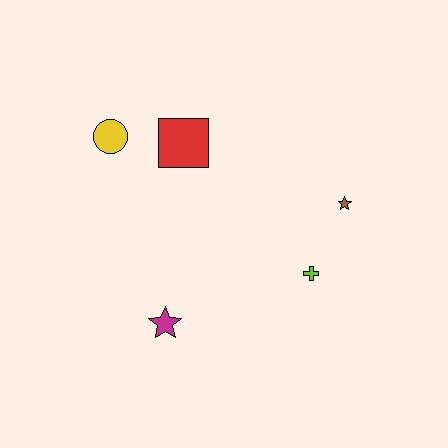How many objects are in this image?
There are 5 objects.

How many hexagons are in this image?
There are no hexagons.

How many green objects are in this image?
There are no green objects.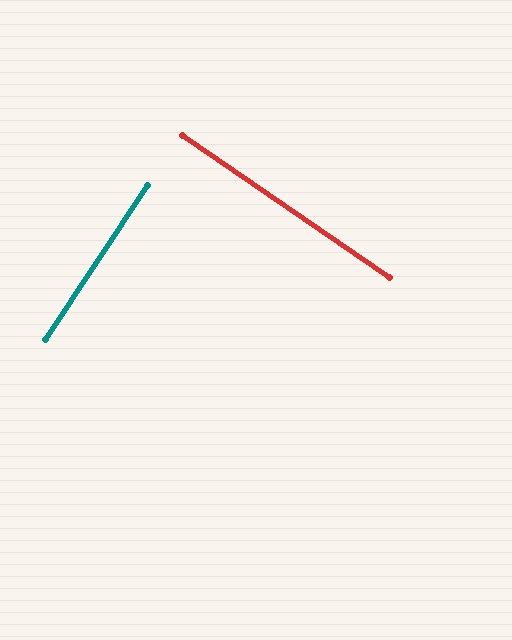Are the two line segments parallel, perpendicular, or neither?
Perpendicular — they meet at approximately 89°.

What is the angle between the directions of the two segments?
Approximately 89 degrees.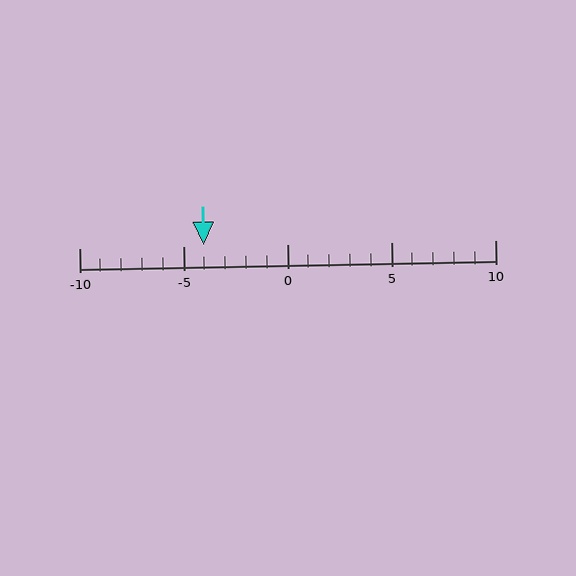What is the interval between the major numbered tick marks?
The major tick marks are spaced 5 units apart.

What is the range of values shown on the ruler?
The ruler shows values from -10 to 10.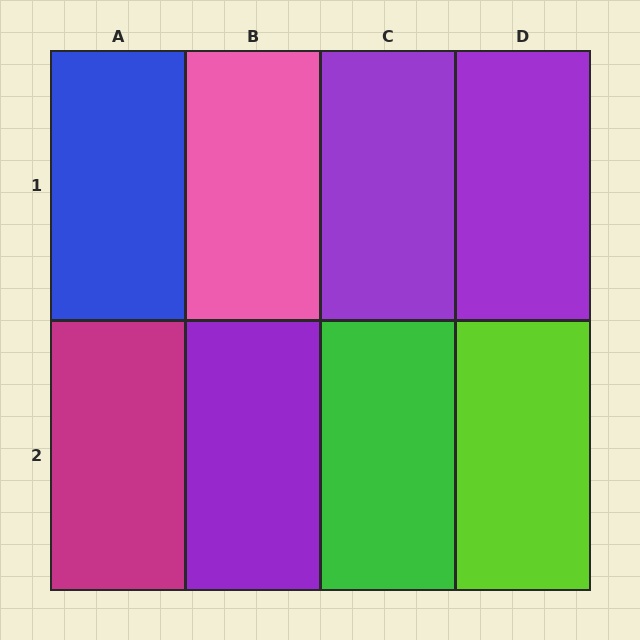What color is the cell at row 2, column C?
Green.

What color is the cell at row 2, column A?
Magenta.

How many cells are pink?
1 cell is pink.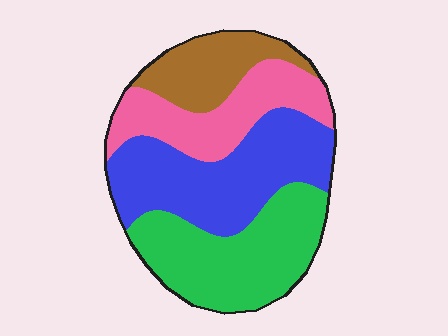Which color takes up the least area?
Brown, at roughly 15%.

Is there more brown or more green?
Green.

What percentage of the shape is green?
Green covers roughly 30% of the shape.